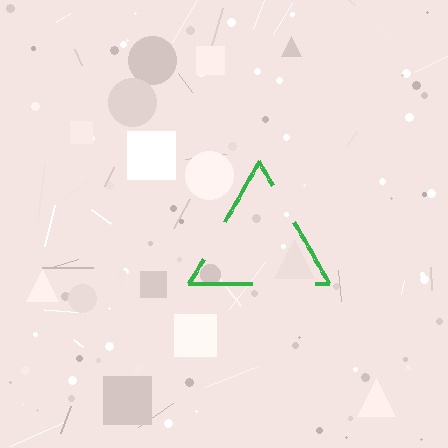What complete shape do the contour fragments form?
The contour fragments form a triangle.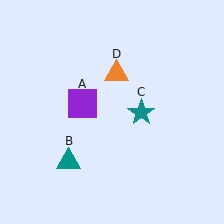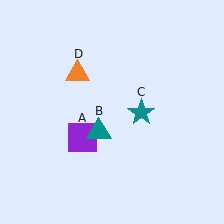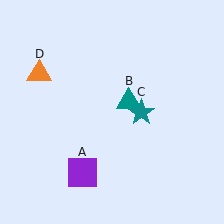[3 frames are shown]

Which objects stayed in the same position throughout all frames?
Teal star (object C) remained stationary.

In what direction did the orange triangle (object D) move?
The orange triangle (object D) moved left.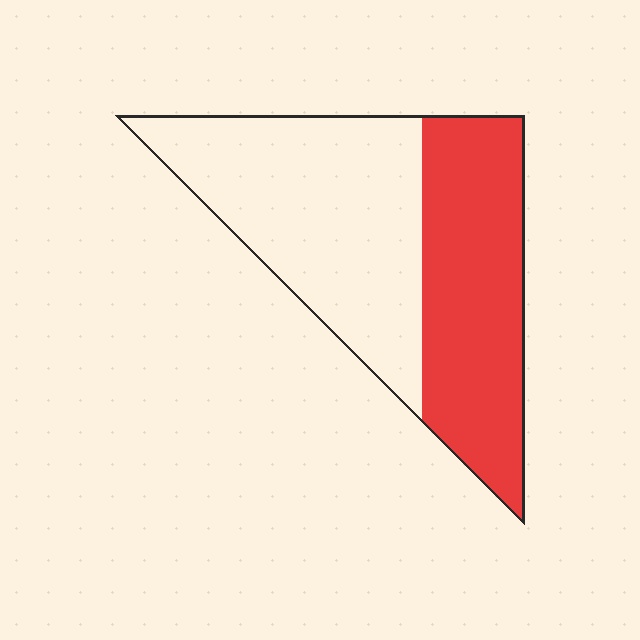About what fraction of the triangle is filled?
About two fifths (2/5).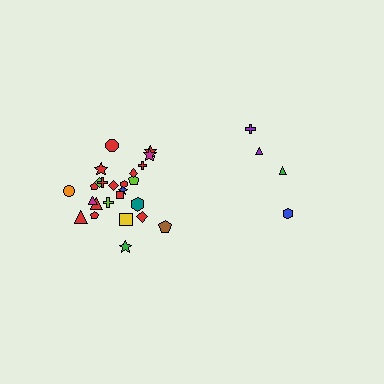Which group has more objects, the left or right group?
The left group.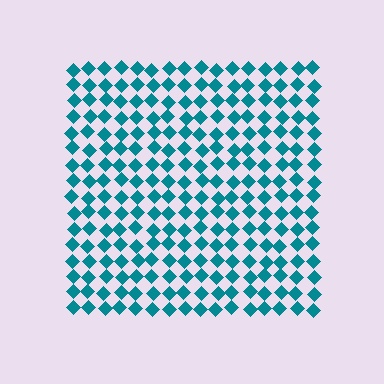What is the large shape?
The large shape is a square.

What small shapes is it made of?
It is made of small diamonds.